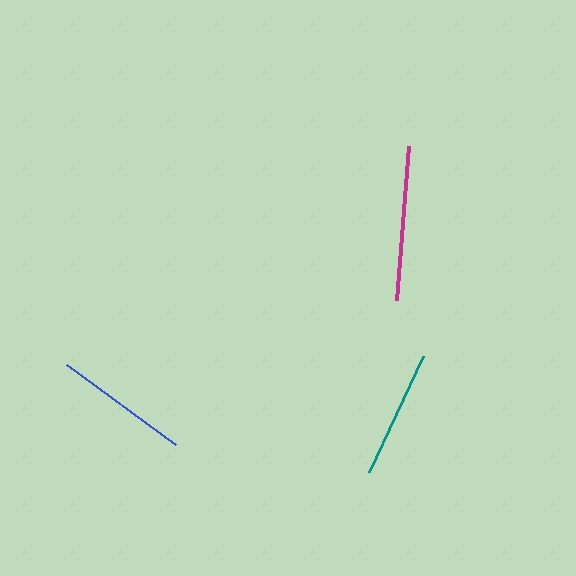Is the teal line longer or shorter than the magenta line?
The magenta line is longer than the teal line.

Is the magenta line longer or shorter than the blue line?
The magenta line is longer than the blue line.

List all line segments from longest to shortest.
From longest to shortest: magenta, blue, teal.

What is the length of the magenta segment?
The magenta segment is approximately 155 pixels long.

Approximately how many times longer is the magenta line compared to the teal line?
The magenta line is approximately 1.2 times the length of the teal line.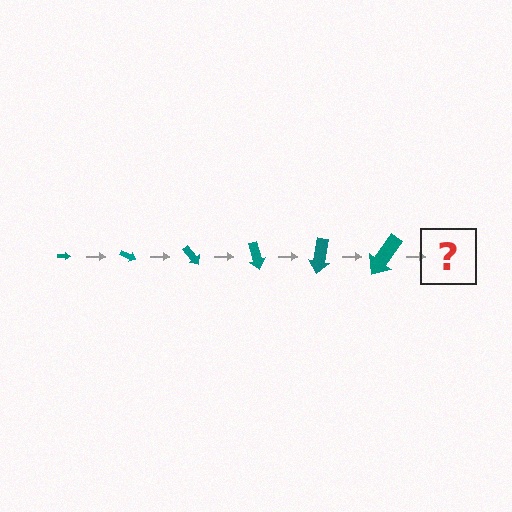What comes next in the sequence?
The next element should be an arrow, larger than the previous one and rotated 150 degrees from the start.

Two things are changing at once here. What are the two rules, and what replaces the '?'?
The two rules are that the arrow grows larger each step and it rotates 25 degrees each step. The '?' should be an arrow, larger than the previous one and rotated 150 degrees from the start.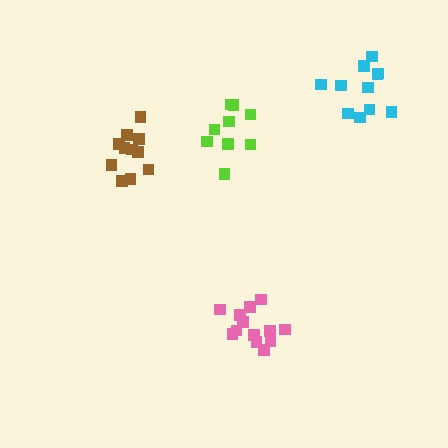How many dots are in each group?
Group 1: 11 dots, Group 2: 9 dots, Group 3: 13 dots, Group 4: 11 dots (44 total).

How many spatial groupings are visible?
There are 4 spatial groupings.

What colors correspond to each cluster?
The clusters are colored: cyan, lime, pink, brown.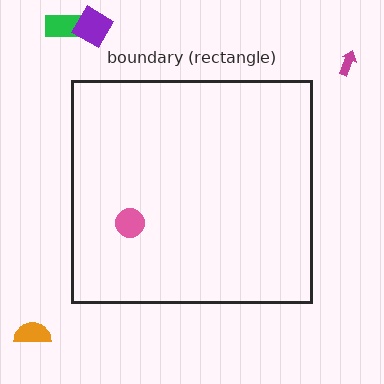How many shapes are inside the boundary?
1 inside, 4 outside.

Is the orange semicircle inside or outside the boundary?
Outside.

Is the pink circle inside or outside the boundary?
Inside.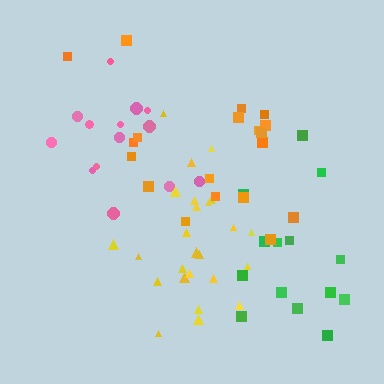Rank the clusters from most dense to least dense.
yellow, pink, green, orange.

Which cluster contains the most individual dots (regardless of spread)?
Yellow (26).